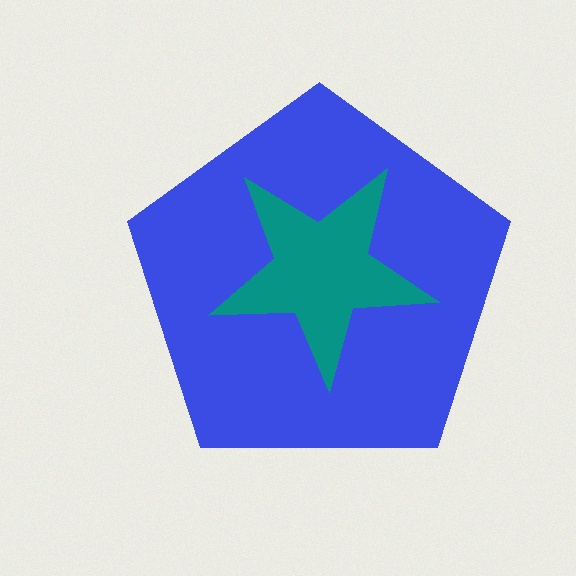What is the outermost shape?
The blue pentagon.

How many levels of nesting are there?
2.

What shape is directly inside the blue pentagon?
The teal star.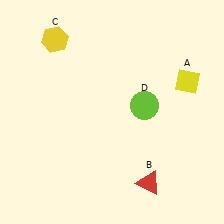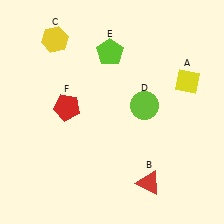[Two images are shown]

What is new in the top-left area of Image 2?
A red pentagon (F) was added in the top-left area of Image 2.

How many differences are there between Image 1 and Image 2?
There are 2 differences between the two images.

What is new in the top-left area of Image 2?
A lime pentagon (E) was added in the top-left area of Image 2.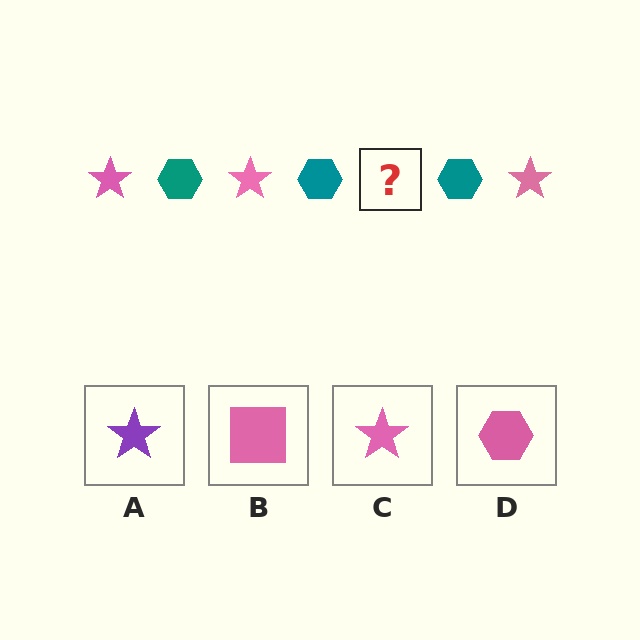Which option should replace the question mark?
Option C.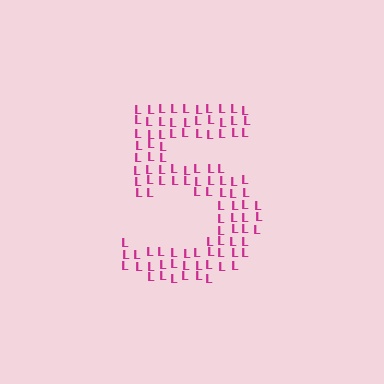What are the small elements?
The small elements are letter L's.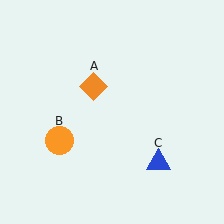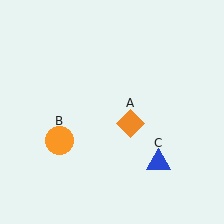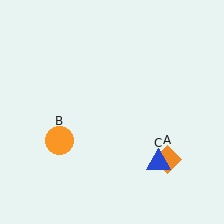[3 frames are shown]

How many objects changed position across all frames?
1 object changed position: orange diamond (object A).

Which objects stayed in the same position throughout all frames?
Orange circle (object B) and blue triangle (object C) remained stationary.